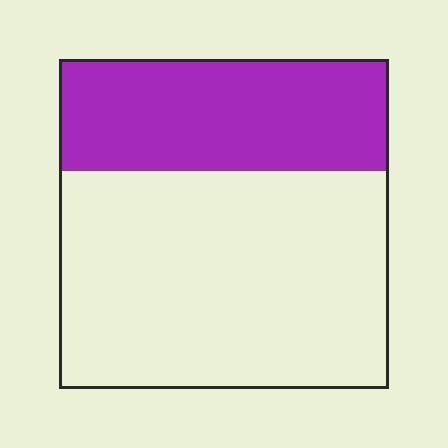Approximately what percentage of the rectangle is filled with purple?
Approximately 35%.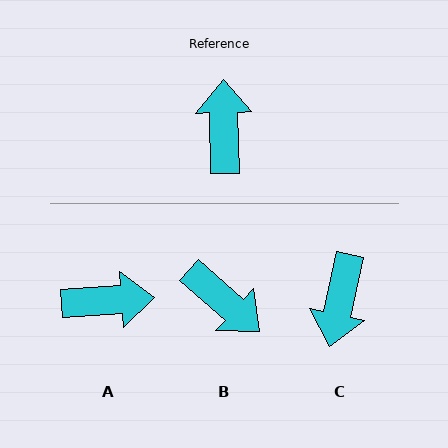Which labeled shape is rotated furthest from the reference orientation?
C, about 166 degrees away.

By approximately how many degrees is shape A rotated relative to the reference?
Approximately 87 degrees clockwise.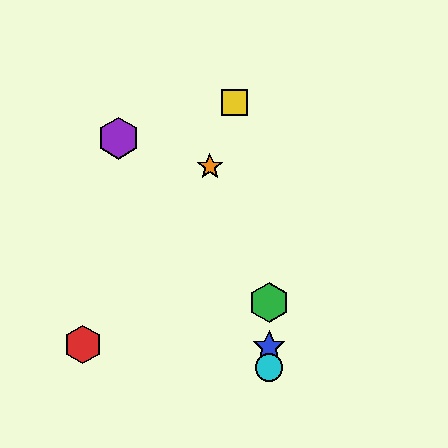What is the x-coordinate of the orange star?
The orange star is at x≈210.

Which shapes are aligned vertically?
The blue star, the green hexagon, the cyan circle are aligned vertically.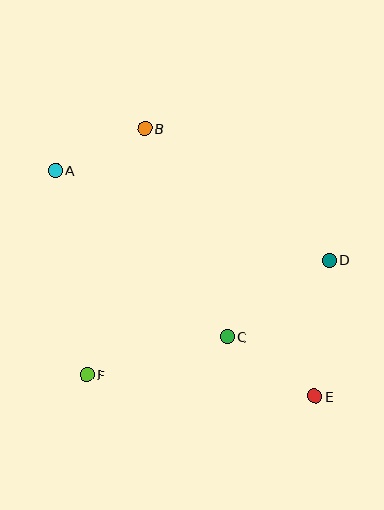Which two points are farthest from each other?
Points A and E are farthest from each other.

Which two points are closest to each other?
Points A and B are closest to each other.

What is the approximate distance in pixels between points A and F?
The distance between A and F is approximately 207 pixels.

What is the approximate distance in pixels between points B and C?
The distance between B and C is approximately 224 pixels.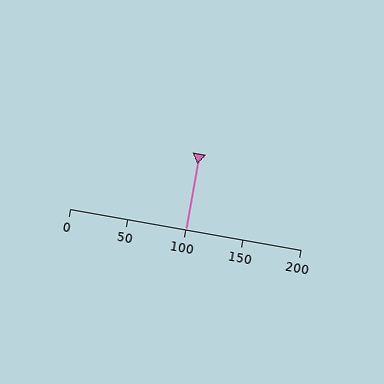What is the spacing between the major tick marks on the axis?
The major ticks are spaced 50 apart.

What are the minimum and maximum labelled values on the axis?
The axis runs from 0 to 200.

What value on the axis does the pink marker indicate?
The marker indicates approximately 100.